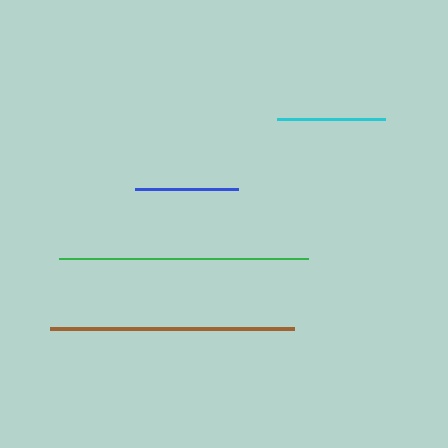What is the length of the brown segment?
The brown segment is approximately 244 pixels long.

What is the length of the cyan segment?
The cyan segment is approximately 108 pixels long.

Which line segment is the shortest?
The blue line is the shortest at approximately 103 pixels.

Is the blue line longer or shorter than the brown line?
The brown line is longer than the blue line.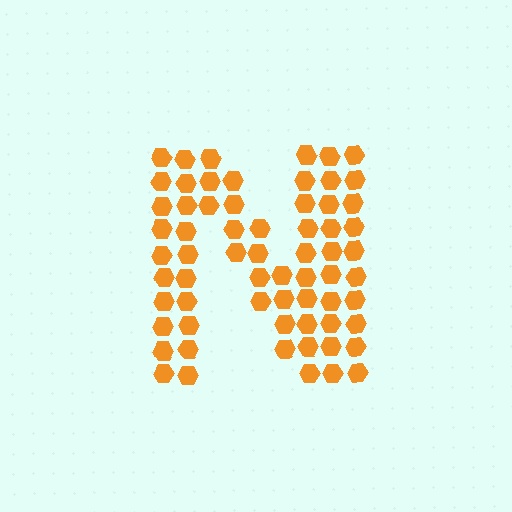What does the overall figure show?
The overall figure shows the letter N.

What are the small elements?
The small elements are hexagons.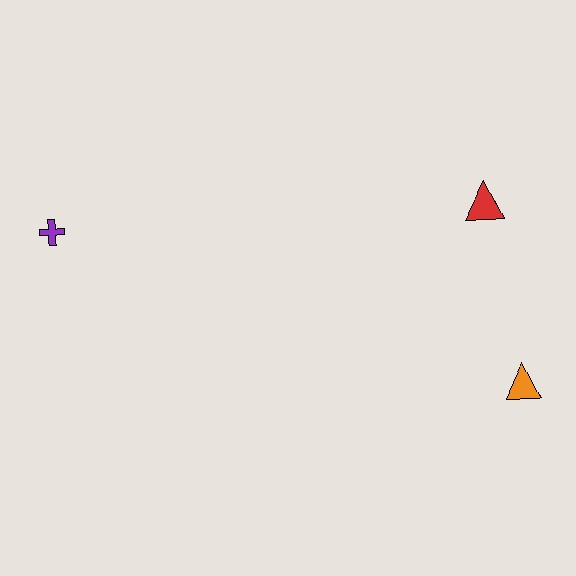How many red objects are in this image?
There is 1 red object.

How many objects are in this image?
There are 3 objects.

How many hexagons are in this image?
There are no hexagons.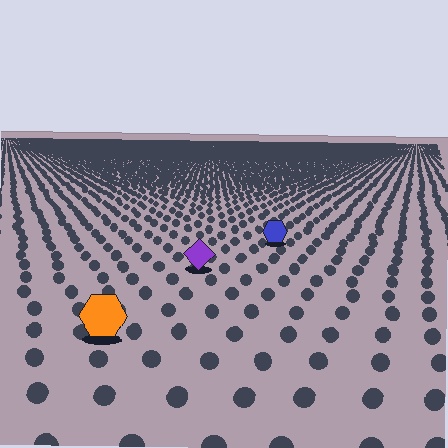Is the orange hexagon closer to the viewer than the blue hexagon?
Yes. The orange hexagon is closer — you can tell from the texture gradient: the ground texture is coarser near it.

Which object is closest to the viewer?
The orange hexagon is closest. The texture marks near it are larger and more spread out.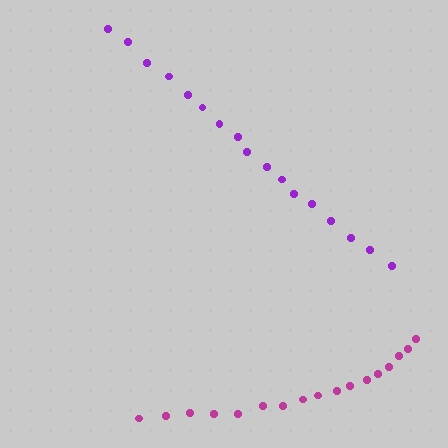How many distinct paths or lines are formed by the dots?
There are 2 distinct paths.